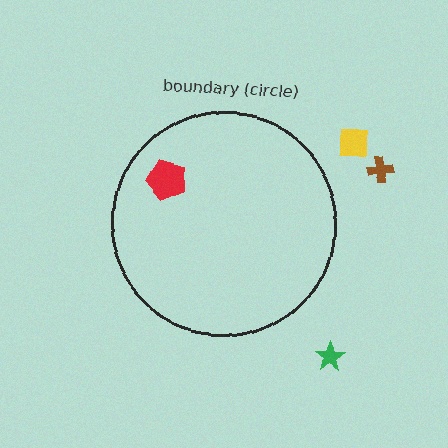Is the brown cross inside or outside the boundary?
Outside.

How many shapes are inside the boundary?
1 inside, 3 outside.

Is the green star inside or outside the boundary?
Outside.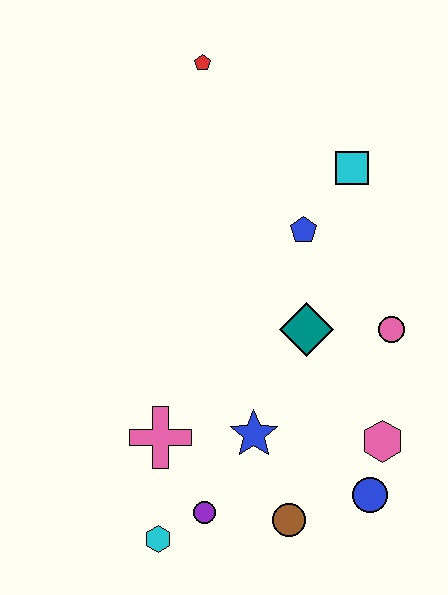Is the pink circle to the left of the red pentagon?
No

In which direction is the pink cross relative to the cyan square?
The pink cross is below the cyan square.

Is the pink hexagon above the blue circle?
Yes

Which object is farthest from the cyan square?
The cyan hexagon is farthest from the cyan square.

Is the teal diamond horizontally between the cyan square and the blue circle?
No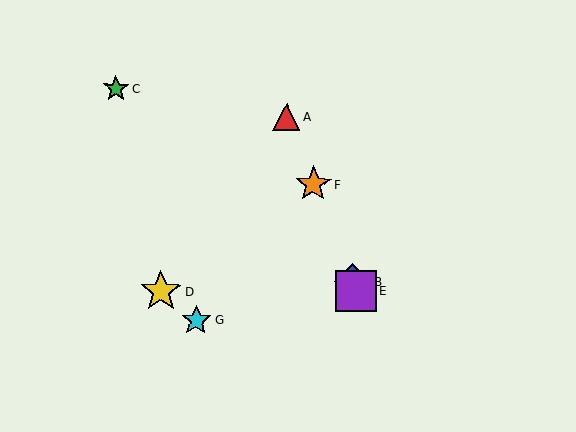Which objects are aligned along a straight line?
Objects A, B, E, F are aligned along a straight line.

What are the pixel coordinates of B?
Object B is at (352, 281).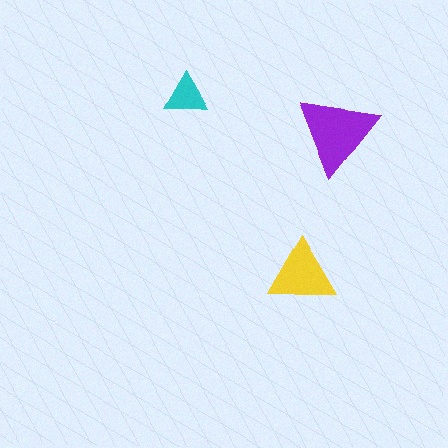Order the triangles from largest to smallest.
the purple one, the yellow one, the cyan one.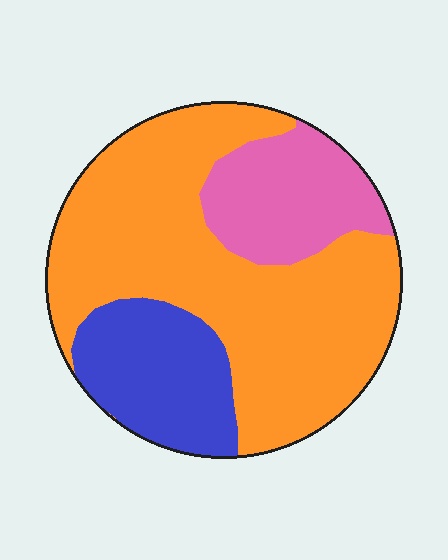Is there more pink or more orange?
Orange.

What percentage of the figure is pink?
Pink takes up about one fifth (1/5) of the figure.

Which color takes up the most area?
Orange, at roughly 60%.